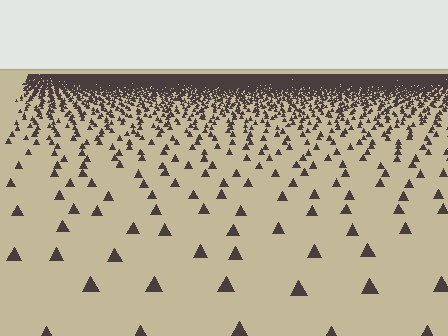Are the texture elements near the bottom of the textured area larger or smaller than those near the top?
Larger. Near the bottom, elements are closer to the viewer and appear at a bigger on-screen size.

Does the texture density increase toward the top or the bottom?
Density increases toward the top.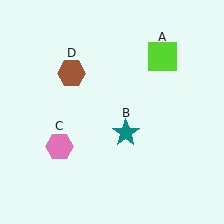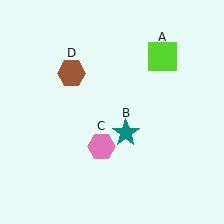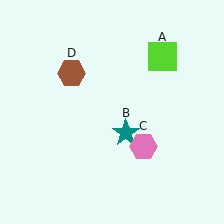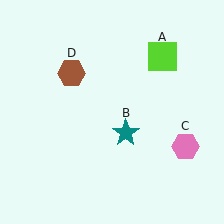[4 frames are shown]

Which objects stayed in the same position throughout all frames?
Lime square (object A) and teal star (object B) and brown hexagon (object D) remained stationary.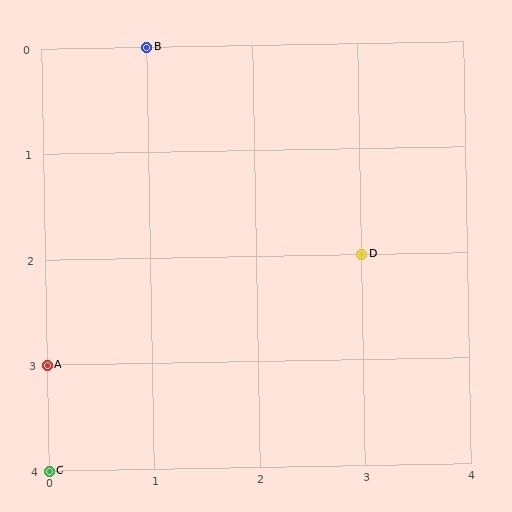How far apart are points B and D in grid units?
Points B and D are 2 columns and 2 rows apart (about 2.8 grid units diagonally).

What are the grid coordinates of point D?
Point D is at grid coordinates (3, 2).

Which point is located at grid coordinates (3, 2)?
Point D is at (3, 2).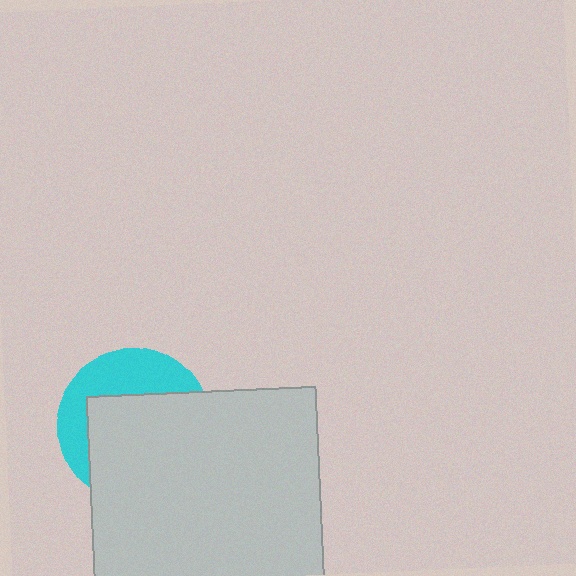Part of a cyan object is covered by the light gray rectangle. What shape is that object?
It is a circle.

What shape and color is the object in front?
The object in front is a light gray rectangle.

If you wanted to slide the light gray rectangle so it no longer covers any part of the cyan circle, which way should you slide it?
Slide it down — that is the most direct way to separate the two shapes.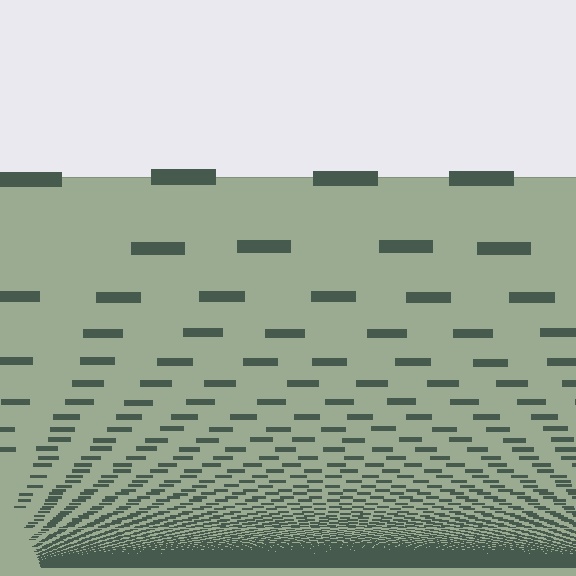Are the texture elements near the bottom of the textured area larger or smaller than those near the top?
Smaller. The gradient is inverted — elements near the bottom are smaller and denser.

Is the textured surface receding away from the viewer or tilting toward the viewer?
The surface appears to tilt toward the viewer. Texture elements get larger and sparser toward the top.